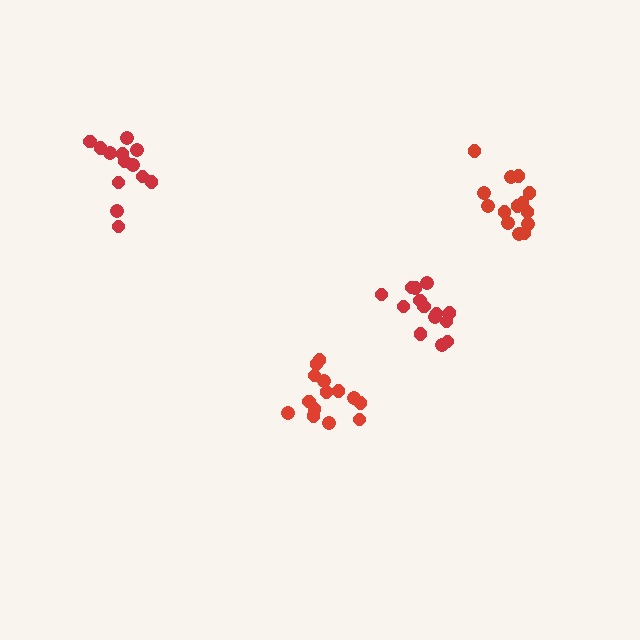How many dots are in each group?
Group 1: 14 dots, Group 2: 13 dots, Group 3: 14 dots, Group 4: 14 dots (55 total).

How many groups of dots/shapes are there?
There are 4 groups.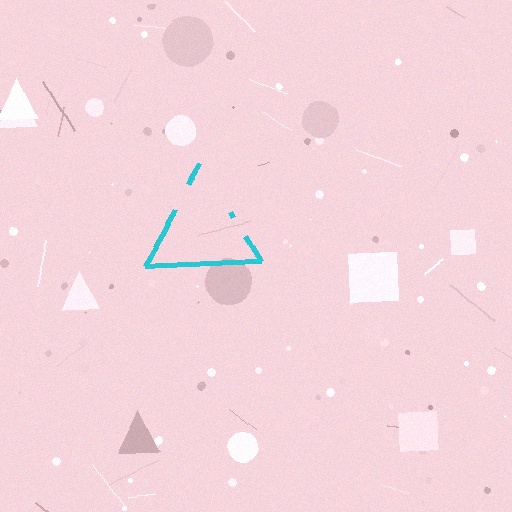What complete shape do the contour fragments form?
The contour fragments form a triangle.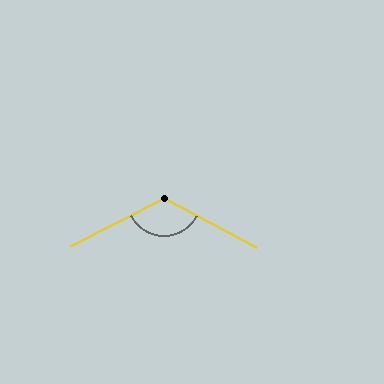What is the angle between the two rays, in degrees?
Approximately 125 degrees.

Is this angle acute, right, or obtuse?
It is obtuse.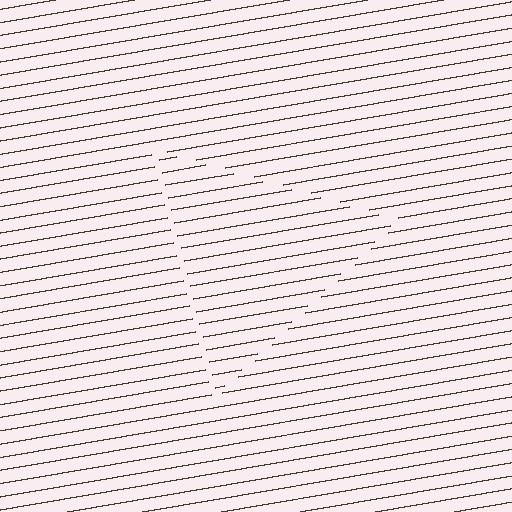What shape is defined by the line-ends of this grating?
An illusory triangle. The interior of the shape contains the same grating, shifted by half a period — the contour is defined by the phase discontinuity where line-ends from the inner and outer gratings abut.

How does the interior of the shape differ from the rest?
The interior of the shape contains the same grating, shifted by half a period — the contour is defined by the phase discontinuity where line-ends from the inner and outer gratings abut.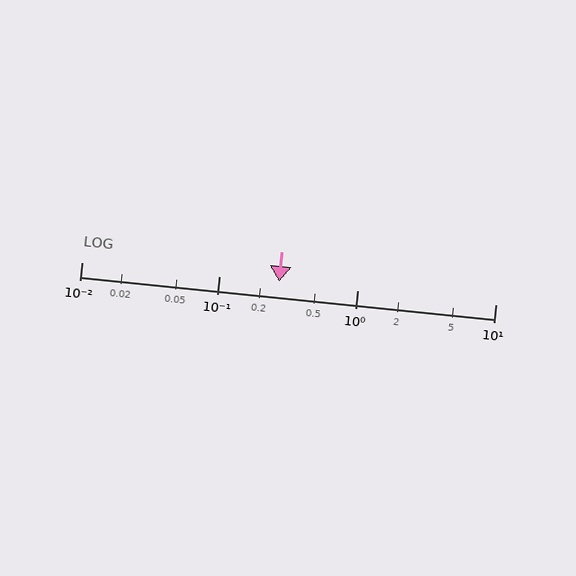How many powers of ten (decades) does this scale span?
The scale spans 3 decades, from 0.01 to 10.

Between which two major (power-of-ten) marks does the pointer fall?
The pointer is between 0.1 and 1.